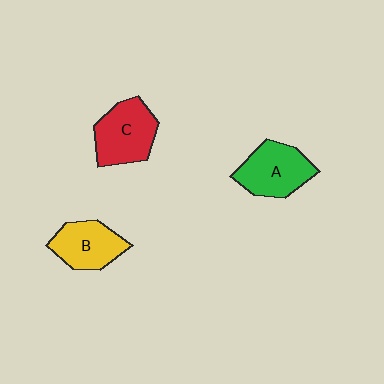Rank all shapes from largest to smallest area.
From largest to smallest: C (red), A (green), B (yellow).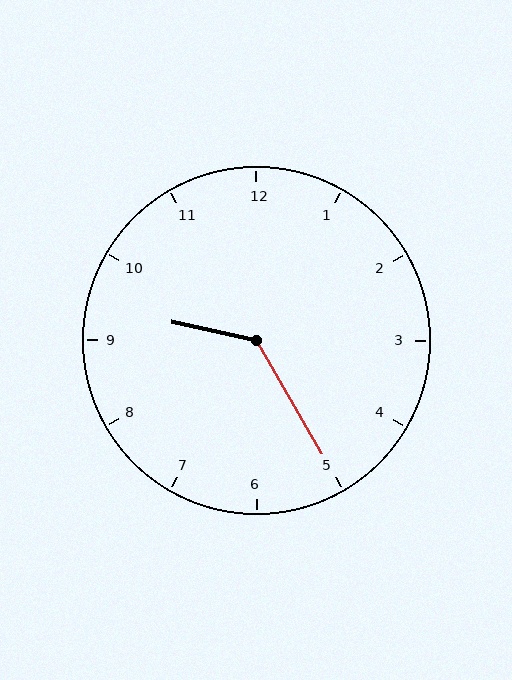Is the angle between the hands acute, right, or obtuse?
It is obtuse.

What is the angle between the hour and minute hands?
Approximately 132 degrees.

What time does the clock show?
9:25.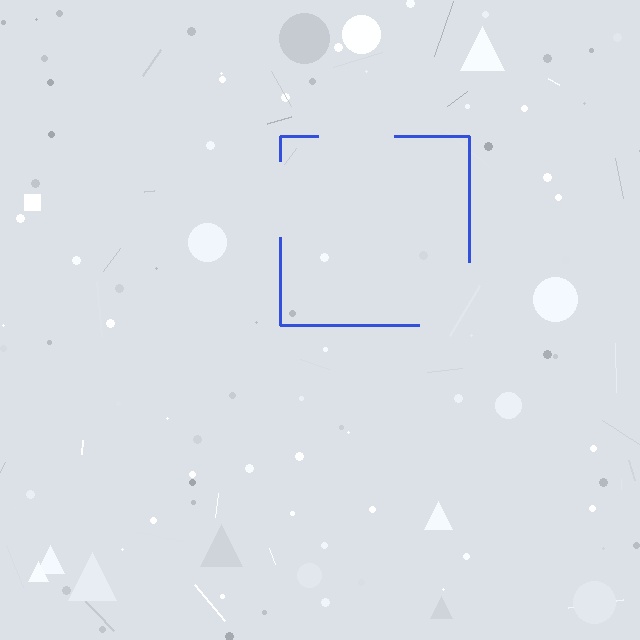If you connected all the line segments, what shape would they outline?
They would outline a square.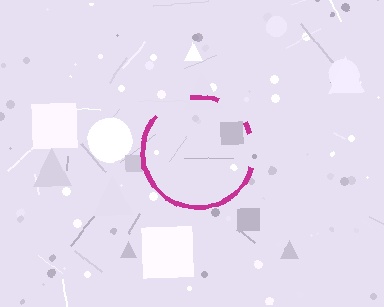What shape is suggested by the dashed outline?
The dashed outline suggests a circle.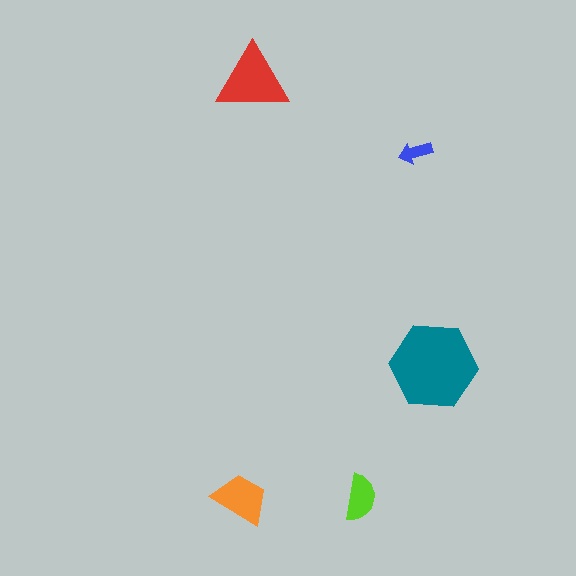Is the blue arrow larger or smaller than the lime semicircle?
Smaller.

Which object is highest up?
The red triangle is topmost.